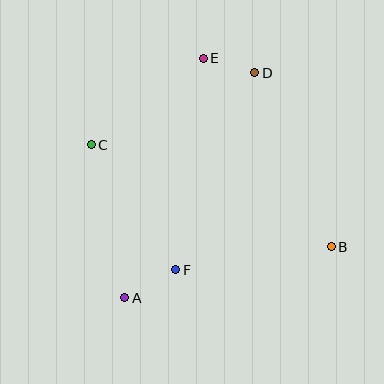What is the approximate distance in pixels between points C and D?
The distance between C and D is approximately 178 pixels.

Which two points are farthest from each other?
Points B and C are farthest from each other.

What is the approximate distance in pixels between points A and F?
The distance between A and F is approximately 58 pixels.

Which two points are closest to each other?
Points D and E are closest to each other.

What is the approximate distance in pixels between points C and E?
The distance between C and E is approximately 142 pixels.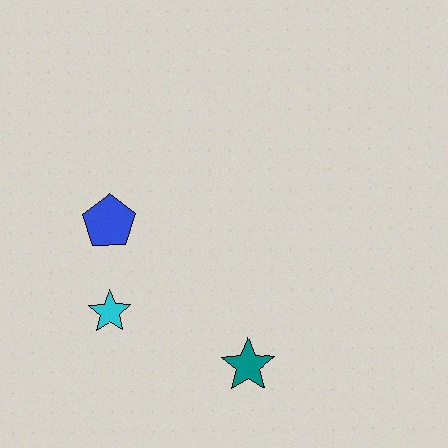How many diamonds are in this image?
There are no diamonds.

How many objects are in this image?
There are 3 objects.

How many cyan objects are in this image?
There is 1 cyan object.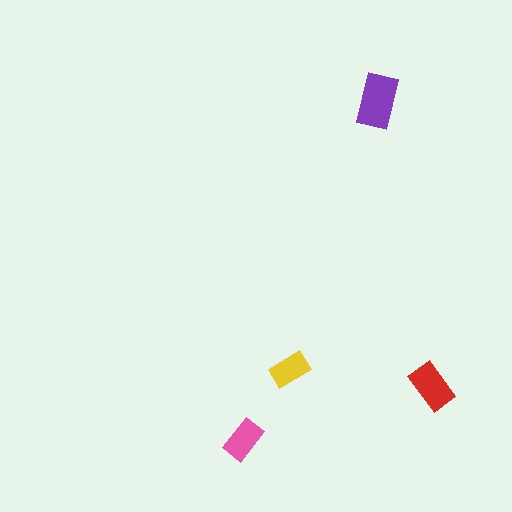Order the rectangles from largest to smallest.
the purple one, the red one, the pink one, the yellow one.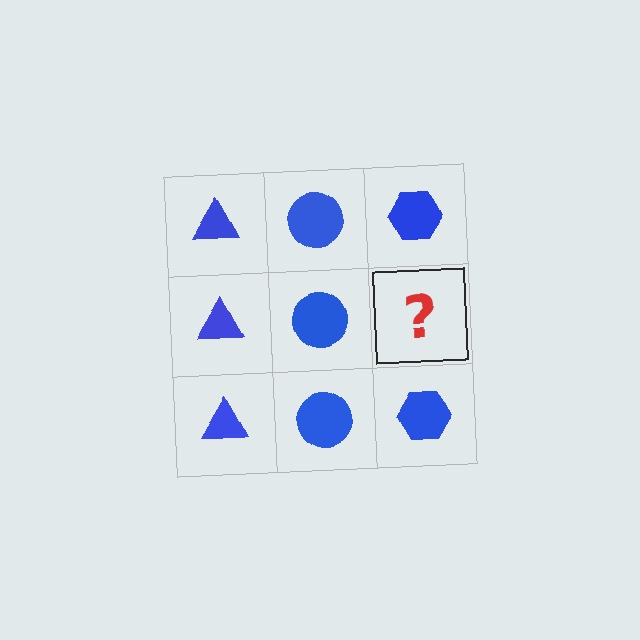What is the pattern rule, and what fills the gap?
The rule is that each column has a consistent shape. The gap should be filled with a blue hexagon.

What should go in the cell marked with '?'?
The missing cell should contain a blue hexagon.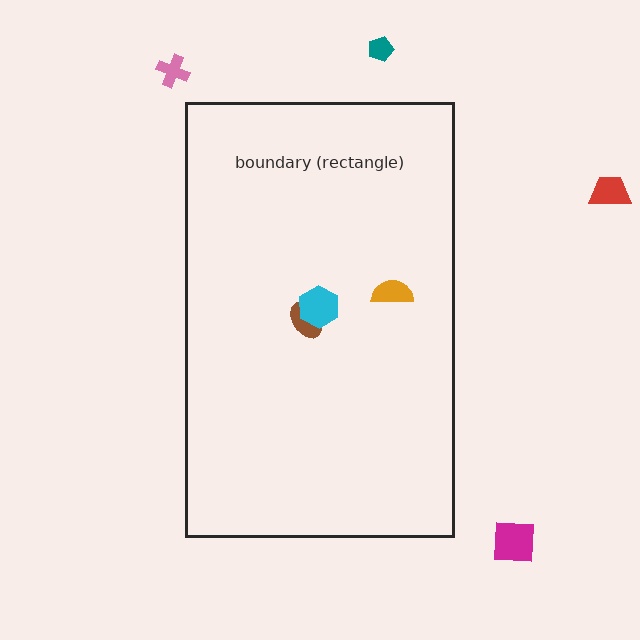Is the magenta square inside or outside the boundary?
Outside.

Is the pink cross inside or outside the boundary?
Outside.